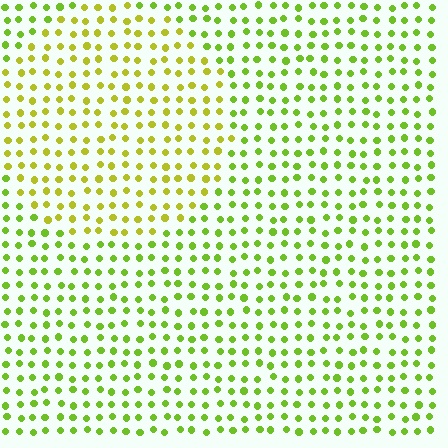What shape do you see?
I see a circle.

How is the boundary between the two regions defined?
The boundary is defined purely by a slight shift in hue (about 27 degrees). Spacing, size, and orientation are identical on both sides.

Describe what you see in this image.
The image is filled with small lime elements in a uniform arrangement. A circle-shaped region is visible where the elements are tinted to a slightly different hue, forming a subtle color boundary.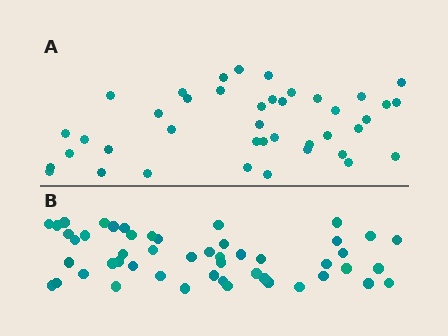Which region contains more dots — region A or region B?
Region B (the bottom region) has more dots.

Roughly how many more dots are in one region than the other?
Region B has roughly 8 or so more dots than region A.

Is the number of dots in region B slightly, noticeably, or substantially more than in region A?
Region B has only slightly more — the two regions are fairly close. The ratio is roughly 1.2 to 1.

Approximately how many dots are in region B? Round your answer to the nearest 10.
About 50 dots.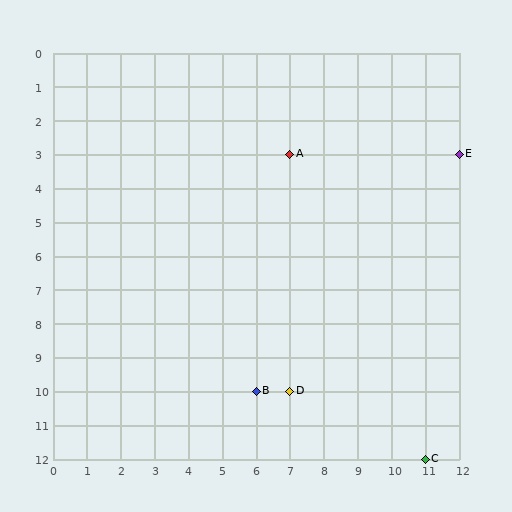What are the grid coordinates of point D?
Point D is at grid coordinates (7, 10).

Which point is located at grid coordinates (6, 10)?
Point B is at (6, 10).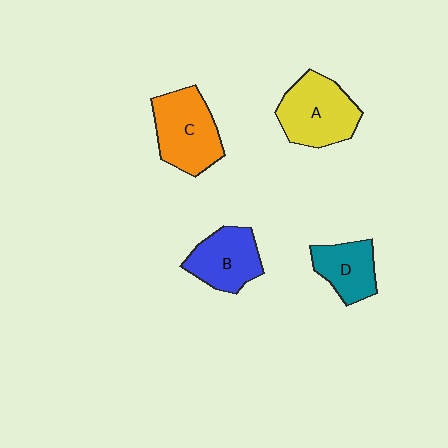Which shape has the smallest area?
Shape D (teal).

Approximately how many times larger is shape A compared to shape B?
Approximately 1.2 times.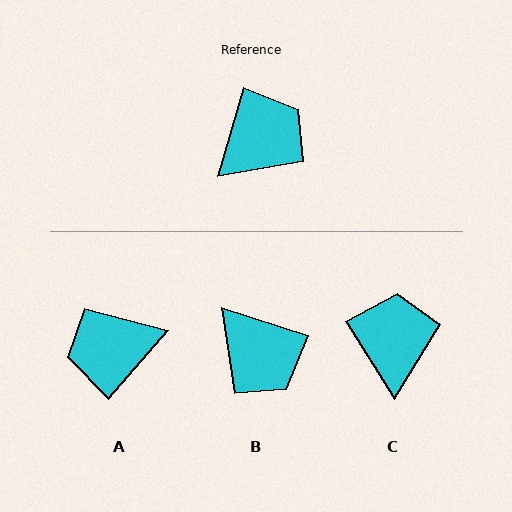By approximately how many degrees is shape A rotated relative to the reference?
Approximately 156 degrees counter-clockwise.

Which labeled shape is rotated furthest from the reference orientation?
A, about 156 degrees away.